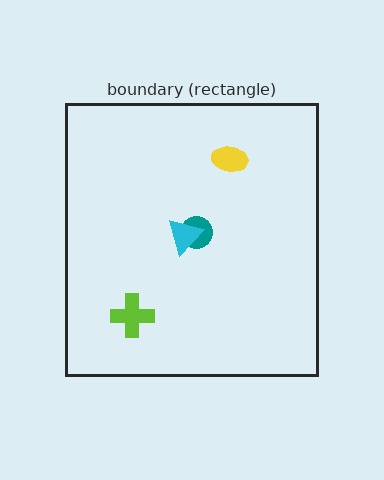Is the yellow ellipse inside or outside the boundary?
Inside.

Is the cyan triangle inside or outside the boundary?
Inside.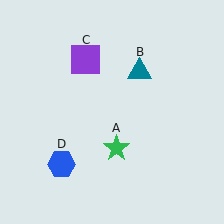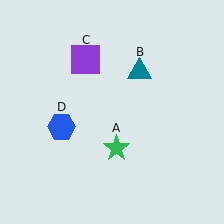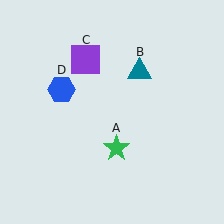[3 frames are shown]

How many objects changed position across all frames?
1 object changed position: blue hexagon (object D).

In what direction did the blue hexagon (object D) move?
The blue hexagon (object D) moved up.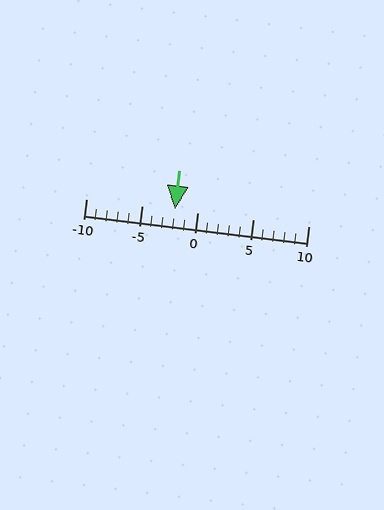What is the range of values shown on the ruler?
The ruler shows values from -10 to 10.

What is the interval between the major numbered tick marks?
The major tick marks are spaced 5 units apart.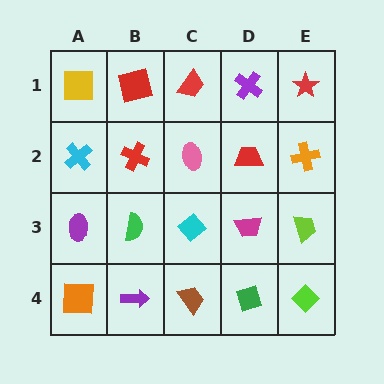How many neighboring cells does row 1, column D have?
3.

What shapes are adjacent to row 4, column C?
A cyan diamond (row 3, column C), a purple arrow (row 4, column B), a green diamond (row 4, column D).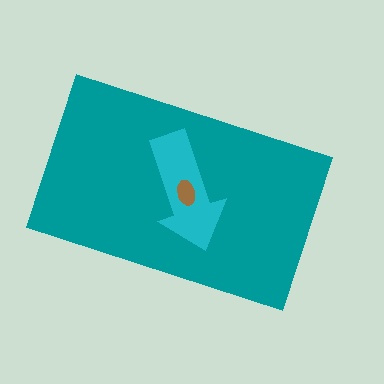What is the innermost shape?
The brown ellipse.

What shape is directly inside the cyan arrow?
The brown ellipse.